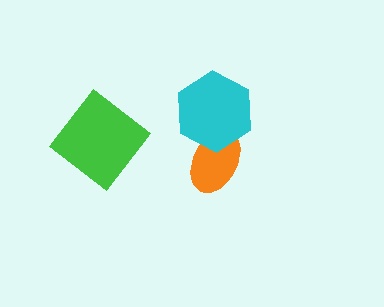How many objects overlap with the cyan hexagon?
1 object overlaps with the cyan hexagon.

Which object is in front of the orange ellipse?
The cyan hexagon is in front of the orange ellipse.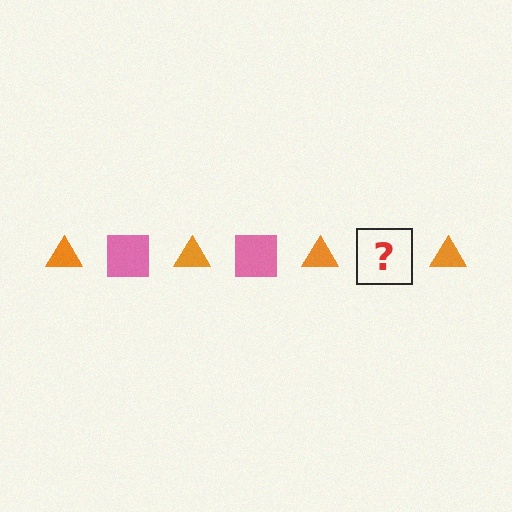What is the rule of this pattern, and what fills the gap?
The rule is that the pattern alternates between orange triangle and pink square. The gap should be filled with a pink square.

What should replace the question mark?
The question mark should be replaced with a pink square.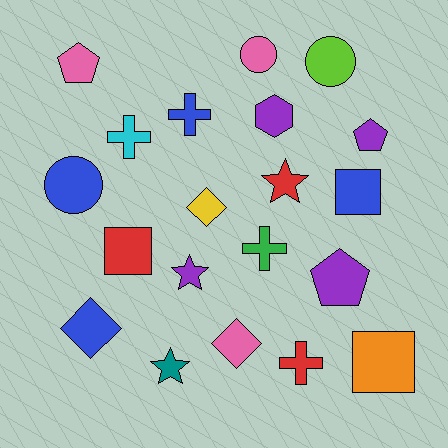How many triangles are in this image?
There are no triangles.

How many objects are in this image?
There are 20 objects.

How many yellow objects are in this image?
There is 1 yellow object.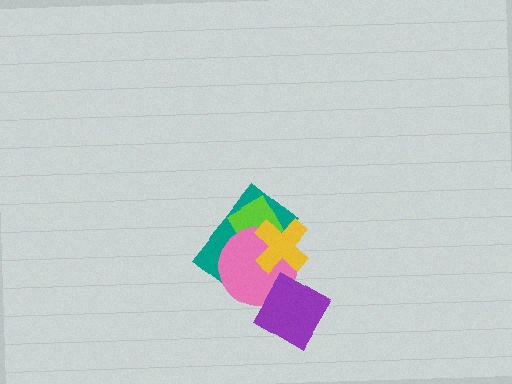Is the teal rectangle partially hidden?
Yes, it is partially covered by another shape.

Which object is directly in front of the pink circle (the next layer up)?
The yellow cross is directly in front of the pink circle.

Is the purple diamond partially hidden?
No, no other shape covers it.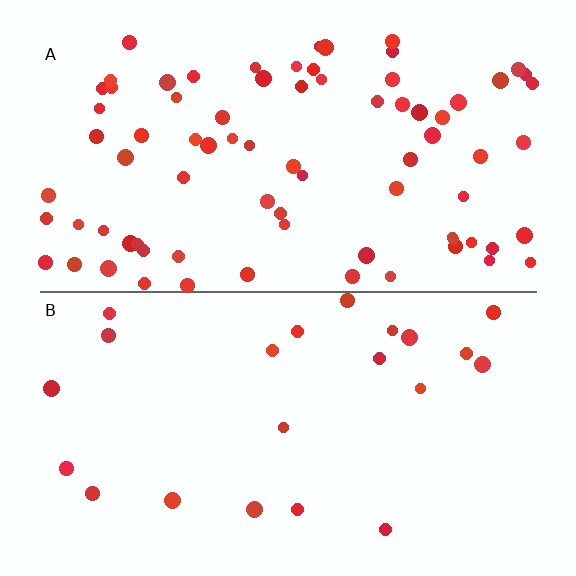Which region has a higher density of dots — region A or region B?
A (the top).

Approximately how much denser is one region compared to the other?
Approximately 3.6× — region A over region B.